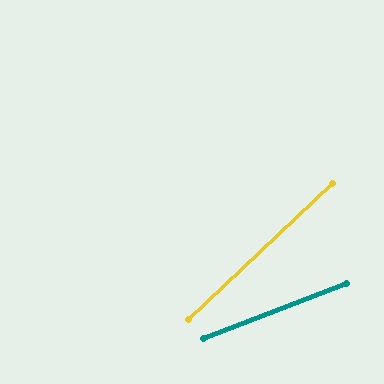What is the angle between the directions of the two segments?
Approximately 22 degrees.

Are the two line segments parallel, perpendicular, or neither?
Neither parallel nor perpendicular — they differ by about 22°.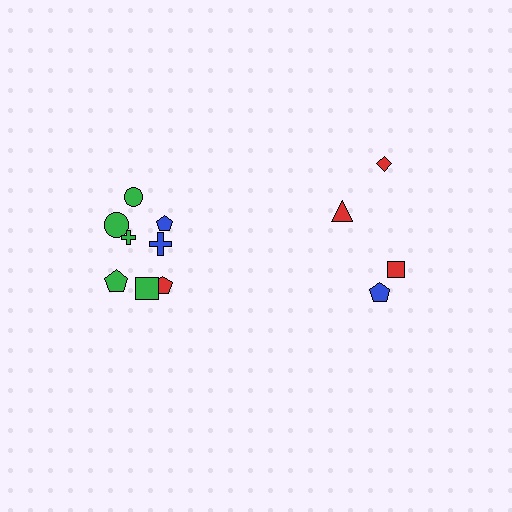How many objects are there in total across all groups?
There are 12 objects.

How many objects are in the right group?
There are 4 objects.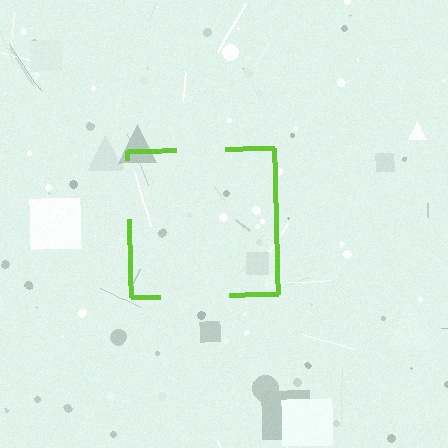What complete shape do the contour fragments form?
The contour fragments form a square.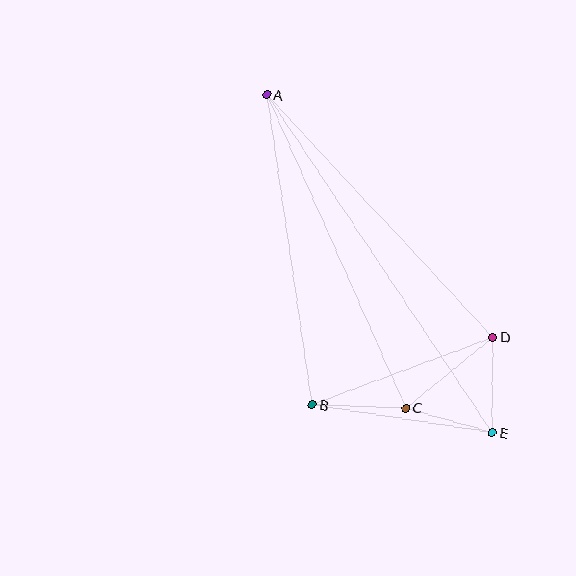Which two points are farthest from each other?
Points A and E are farthest from each other.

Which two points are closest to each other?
Points C and E are closest to each other.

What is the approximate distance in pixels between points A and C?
The distance between A and C is approximately 343 pixels.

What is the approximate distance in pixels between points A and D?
The distance between A and D is approximately 332 pixels.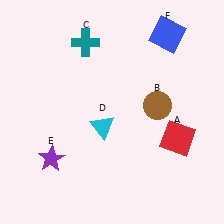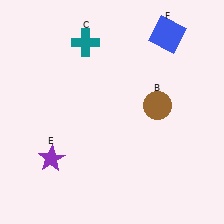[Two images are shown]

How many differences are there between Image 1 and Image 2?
There are 2 differences between the two images.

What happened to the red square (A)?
The red square (A) was removed in Image 2. It was in the bottom-right area of Image 1.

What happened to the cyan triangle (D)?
The cyan triangle (D) was removed in Image 2. It was in the bottom-left area of Image 1.